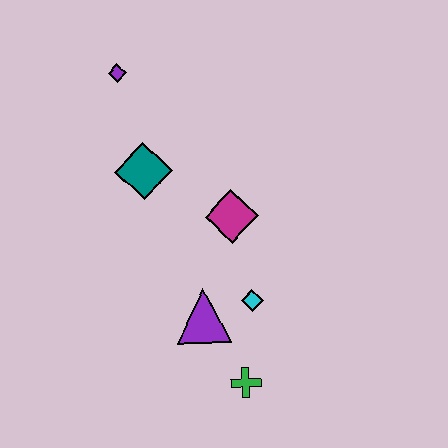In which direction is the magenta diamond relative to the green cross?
The magenta diamond is above the green cross.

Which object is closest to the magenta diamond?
The cyan diamond is closest to the magenta diamond.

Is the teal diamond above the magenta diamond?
Yes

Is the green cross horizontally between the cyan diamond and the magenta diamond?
Yes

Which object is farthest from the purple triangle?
The purple diamond is farthest from the purple triangle.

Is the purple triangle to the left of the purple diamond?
No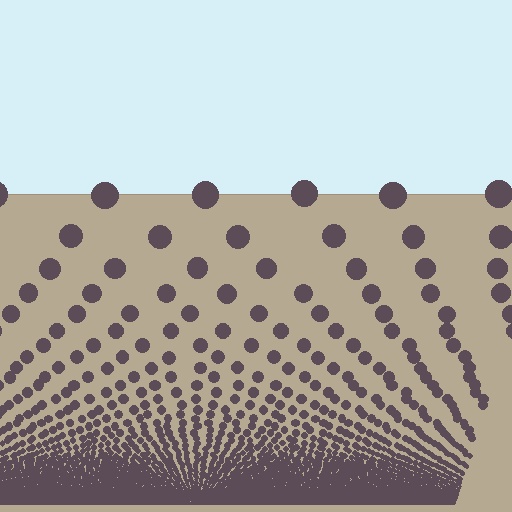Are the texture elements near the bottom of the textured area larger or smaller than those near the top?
Smaller. The gradient is inverted — elements near the bottom are smaller and denser.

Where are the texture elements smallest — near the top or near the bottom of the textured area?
Near the bottom.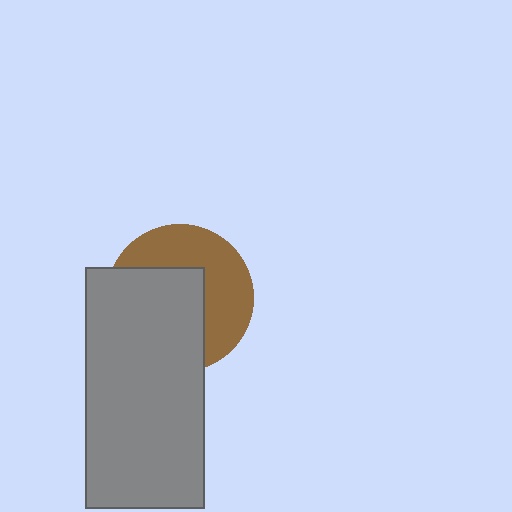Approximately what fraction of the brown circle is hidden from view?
Roughly 53% of the brown circle is hidden behind the gray rectangle.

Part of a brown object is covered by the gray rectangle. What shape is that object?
It is a circle.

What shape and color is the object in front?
The object in front is a gray rectangle.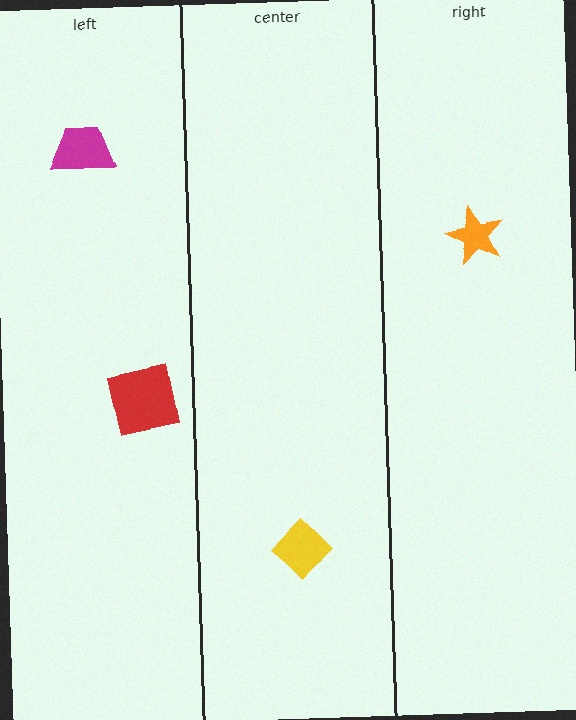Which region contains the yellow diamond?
The center region.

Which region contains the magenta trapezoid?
The left region.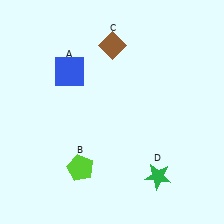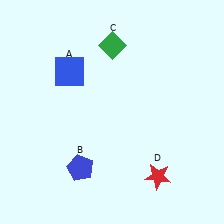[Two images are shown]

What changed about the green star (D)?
In Image 1, D is green. In Image 2, it changed to red.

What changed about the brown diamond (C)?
In Image 1, C is brown. In Image 2, it changed to green.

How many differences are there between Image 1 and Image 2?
There are 3 differences between the two images.